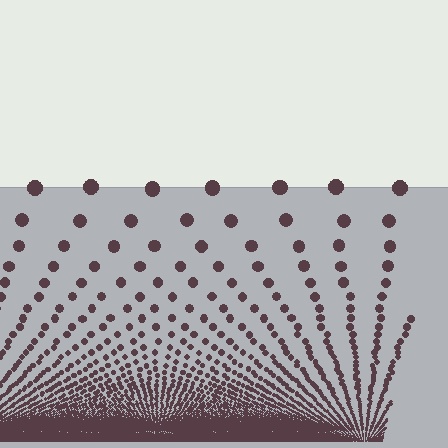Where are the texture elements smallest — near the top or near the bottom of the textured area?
Near the bottom.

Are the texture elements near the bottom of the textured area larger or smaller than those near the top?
Smaller. The gradient is inverted — elements near the bottom are smaller and denser.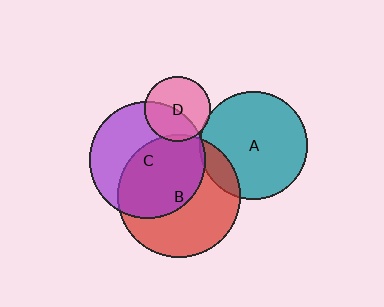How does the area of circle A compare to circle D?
Approximately 2.8 times.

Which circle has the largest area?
Circle B (red).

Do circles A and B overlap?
Yes.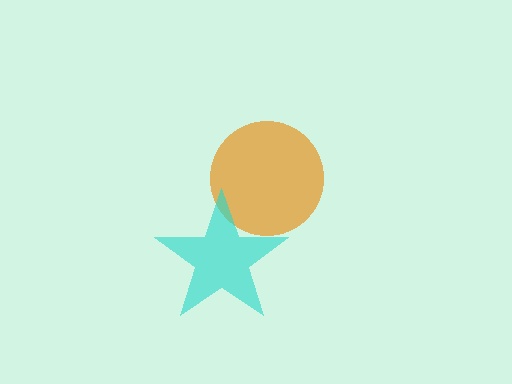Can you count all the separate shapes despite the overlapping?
Yes, there are 2 separate shapes.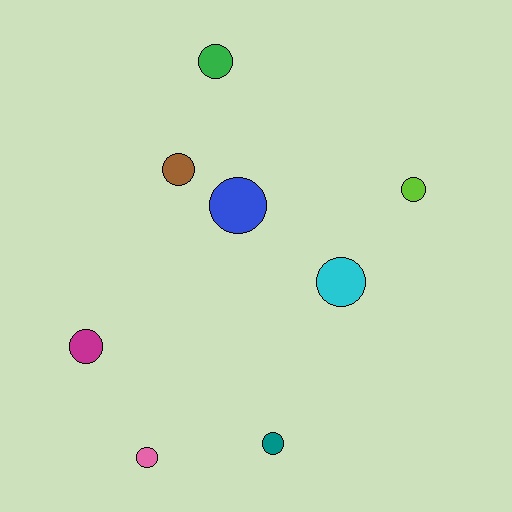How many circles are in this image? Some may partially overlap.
There are 8 circles.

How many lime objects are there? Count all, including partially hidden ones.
There is 1 lime object.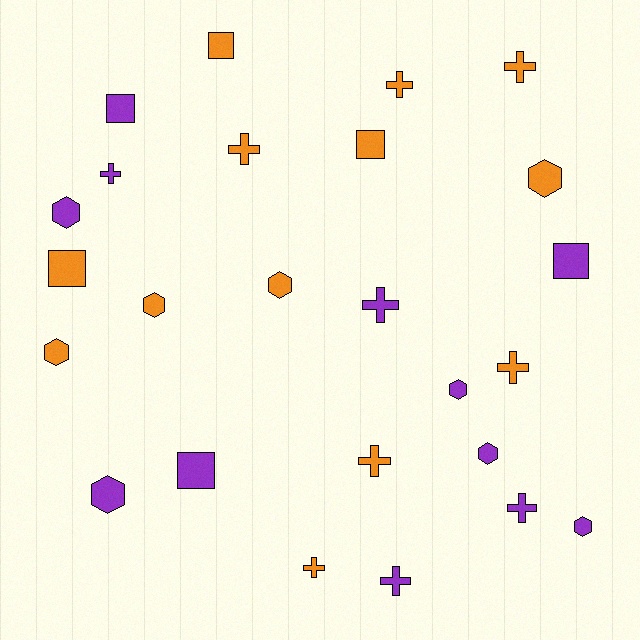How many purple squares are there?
There are 3 purple squares.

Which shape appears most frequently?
Cross, with 10 objects.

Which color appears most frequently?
Orange, with 13 objects.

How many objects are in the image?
There are 25 objects.